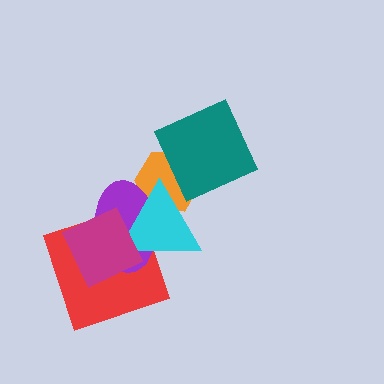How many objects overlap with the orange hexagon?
3 objects overlap with the orange hexagon.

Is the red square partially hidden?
Yes, it is partially covered by another shape.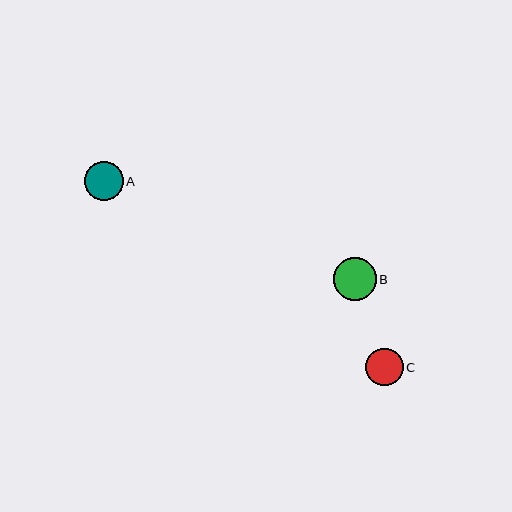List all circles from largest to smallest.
From largest to smallest: B, A, C.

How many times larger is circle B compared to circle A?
Circle B is approximately 1.1 times the size of circle A.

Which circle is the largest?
Circle B is the largest with a size of approximately 43 pixels.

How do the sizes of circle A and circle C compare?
Circle A and circle C are approximately the same size.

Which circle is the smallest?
Circle C is the smallest with a size of approximately 38 pixels.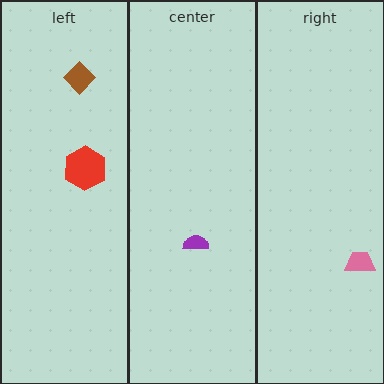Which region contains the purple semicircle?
The center region.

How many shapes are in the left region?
2.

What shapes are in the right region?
The pink trapezoid.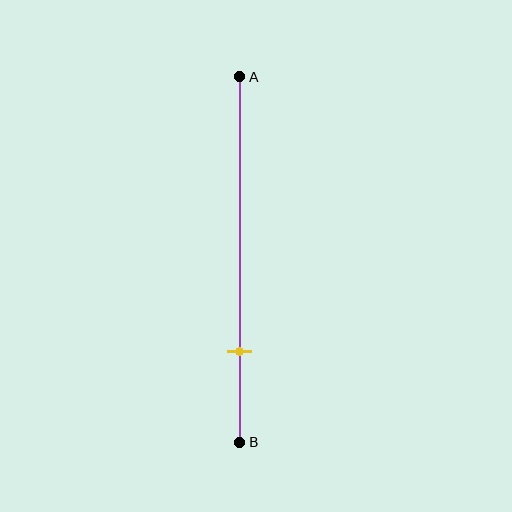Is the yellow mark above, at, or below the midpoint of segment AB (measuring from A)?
The yellow mark is below the midpoint of segment AB.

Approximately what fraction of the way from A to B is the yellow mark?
The yellow mark is approximately 75% of the way from A to B.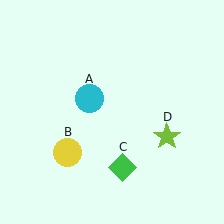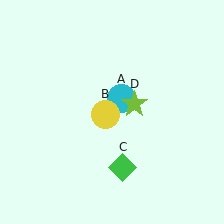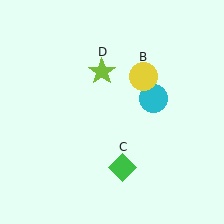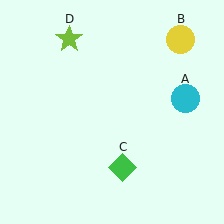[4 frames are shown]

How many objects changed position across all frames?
3 objects changed position: cyan circle (object A), yellow circle (object B), lime star (object D).